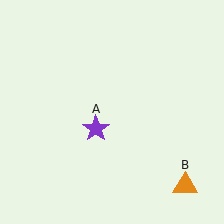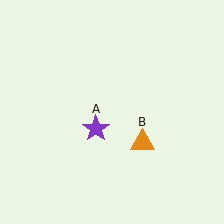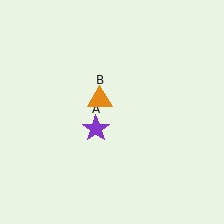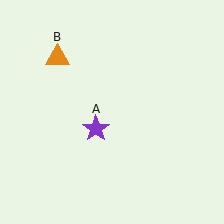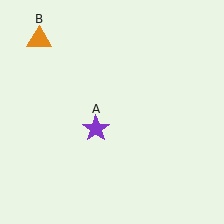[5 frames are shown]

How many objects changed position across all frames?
1 object changed position: orange triangle (object B).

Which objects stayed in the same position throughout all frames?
Purple star (object A) remained stationary.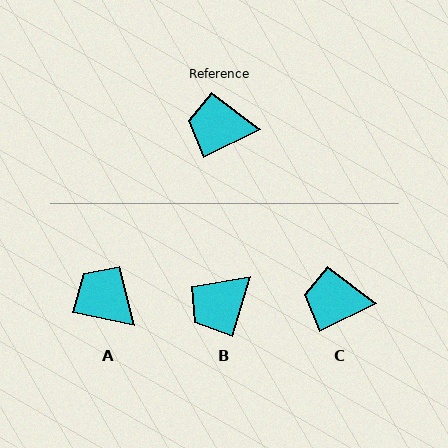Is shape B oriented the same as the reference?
No, it is off by about 47 degrees.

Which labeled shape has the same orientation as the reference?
C.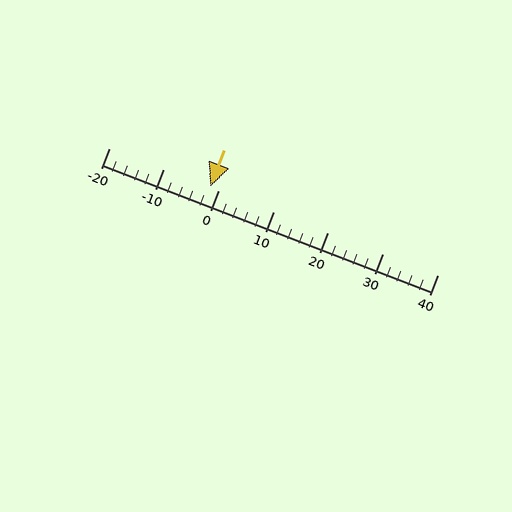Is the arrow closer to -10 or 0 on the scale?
The arrow is closer to 0.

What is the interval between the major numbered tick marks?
The major tick marks are spaced 10 units apart.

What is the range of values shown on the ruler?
The ruler shows values from -20 to 40.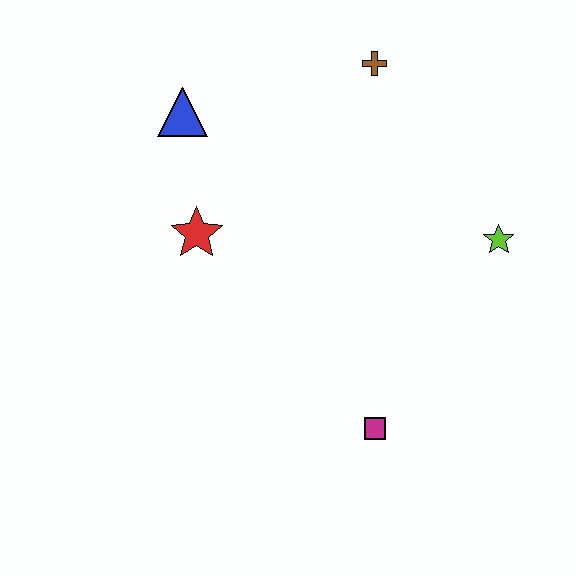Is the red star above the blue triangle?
No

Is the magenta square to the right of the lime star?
No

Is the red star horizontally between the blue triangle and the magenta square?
Yes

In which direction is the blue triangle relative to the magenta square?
The blue triangle is above the magenta square.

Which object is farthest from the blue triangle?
The magenta square is farthest from the blue triangle.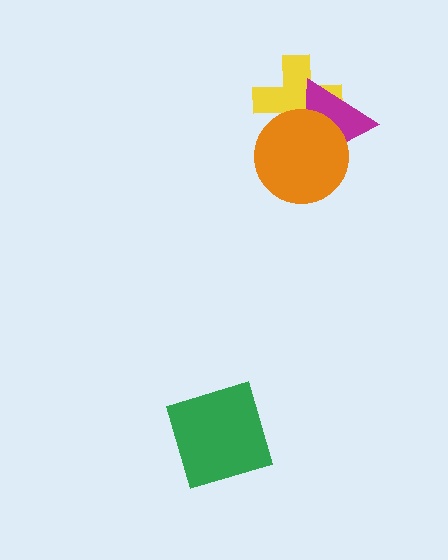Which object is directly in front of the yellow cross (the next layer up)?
The magenta triangle is directly in front of the yellow cross.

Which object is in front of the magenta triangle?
The orange circle is in front of the magenta triangle.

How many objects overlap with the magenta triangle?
2 objects overlap with the magenta triangle.